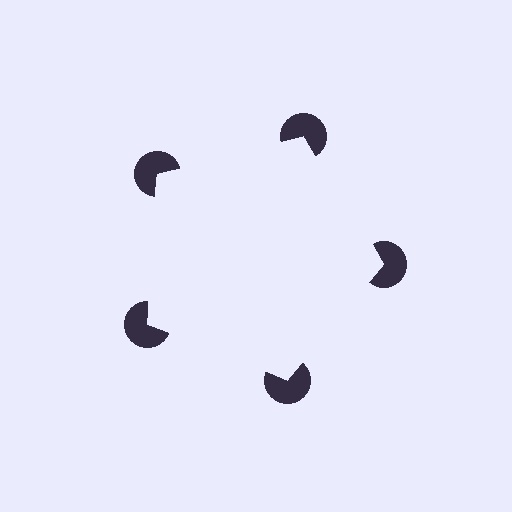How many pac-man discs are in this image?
There are 5 — one at each vertex of the illusory pentagon.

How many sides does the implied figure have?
5 sides.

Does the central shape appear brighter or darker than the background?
It typically appears slightly brighter than the background, even though no actual brightness change is drawn.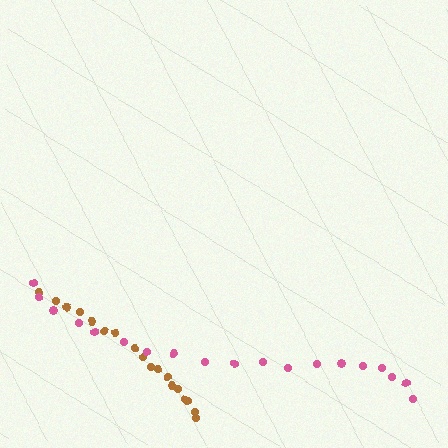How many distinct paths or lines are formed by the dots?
There are 2 distinct paths.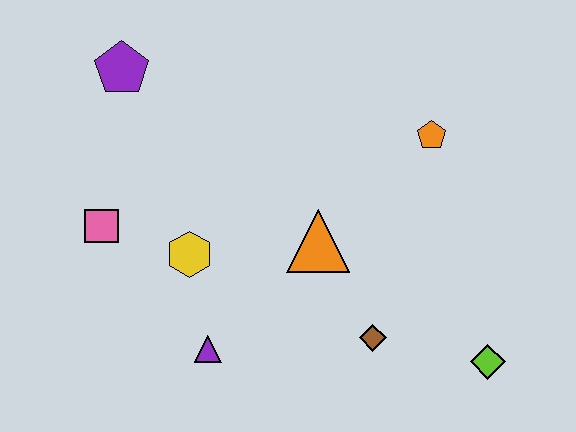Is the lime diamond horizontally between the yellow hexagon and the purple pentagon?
No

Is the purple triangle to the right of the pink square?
Yes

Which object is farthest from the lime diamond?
The purple pentagon is farthest from the lime diamond.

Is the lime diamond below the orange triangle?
Yes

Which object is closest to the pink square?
The yellow hexagon is closest to the pink square.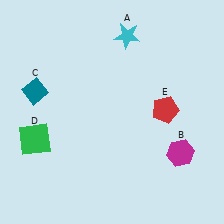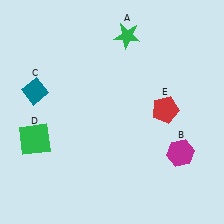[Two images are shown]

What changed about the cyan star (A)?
In Image 1, A is cyan. In Image 2, it changed to green.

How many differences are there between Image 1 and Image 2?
There is 1 difference between the two images.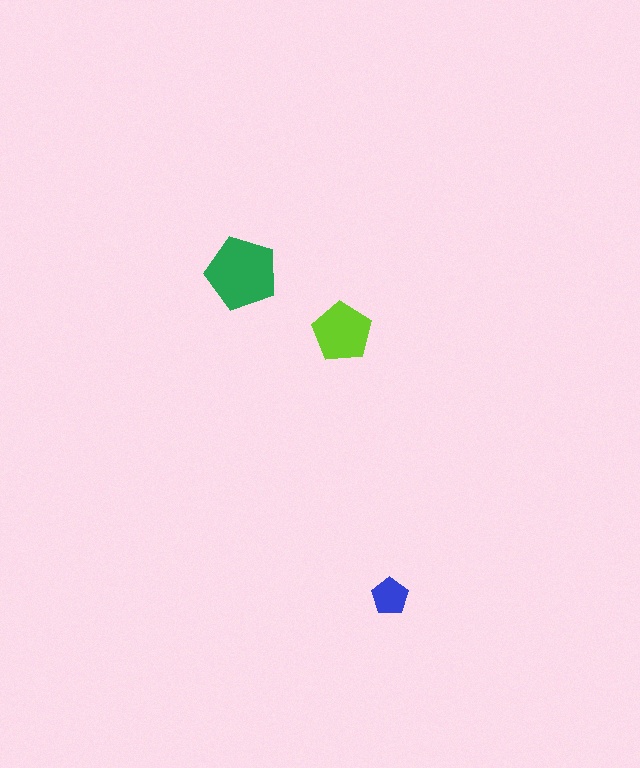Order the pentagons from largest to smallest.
the green one, the lime one, the blue one.